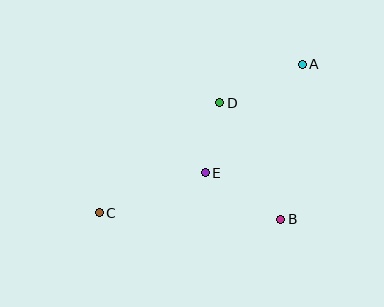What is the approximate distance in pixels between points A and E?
The distance between A and E is approximately 146 pixels.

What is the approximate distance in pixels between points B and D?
The distance between B and D is approximately 131 pixels.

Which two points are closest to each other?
Points D and E are closest to each other.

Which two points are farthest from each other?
Points A and C are farthest from each other.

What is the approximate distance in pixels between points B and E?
The distance between B and E is approximately 89 pixels.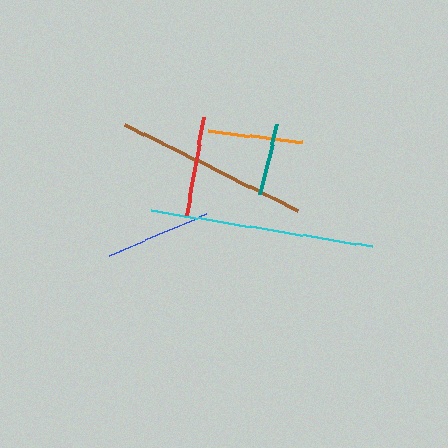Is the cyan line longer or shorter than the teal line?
The cyan line is longer than the teal line.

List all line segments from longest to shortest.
From longest to shortest: cyan, brown, blue, red, orange, teal.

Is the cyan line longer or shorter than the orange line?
The cyan line is longer than the orange line.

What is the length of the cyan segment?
The cyan segment is approximately 224 pixels long.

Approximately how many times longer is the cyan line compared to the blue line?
The cyan line is approximately 2.1 times the length of the blue line.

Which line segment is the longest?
The cyan line is the longest at approximately 224 pixels.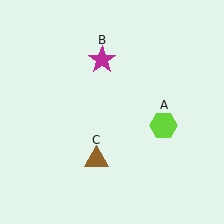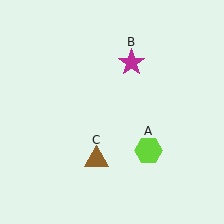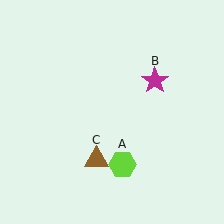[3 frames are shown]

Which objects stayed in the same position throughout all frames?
Brown triangle (object C) remained stationary.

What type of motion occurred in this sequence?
The lime hexagon (object A), magenta star (object B) rotated clockwise around the center of the scene.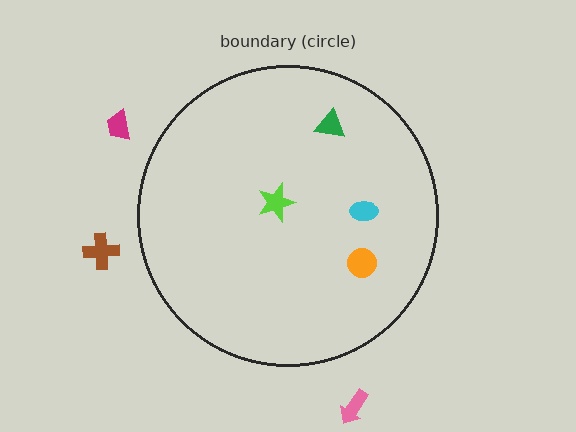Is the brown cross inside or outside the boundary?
Outside.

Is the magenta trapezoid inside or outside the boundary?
Outside.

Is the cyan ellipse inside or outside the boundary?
Inside.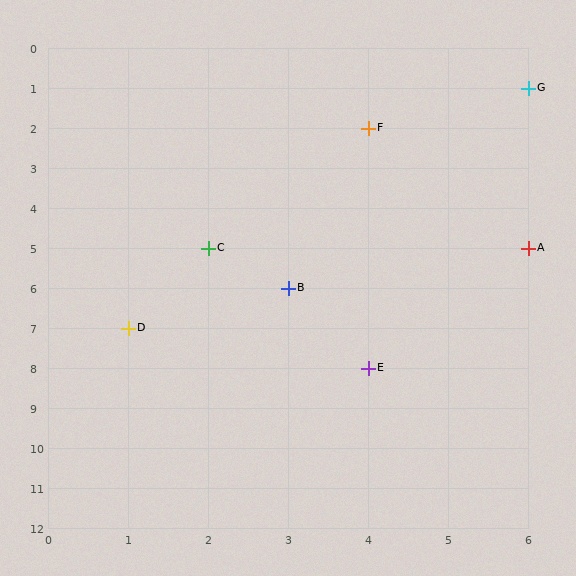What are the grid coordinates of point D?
Point D is at grid coordinates (1, 7).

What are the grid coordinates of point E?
Point E is at grid coordinates (4, 8).